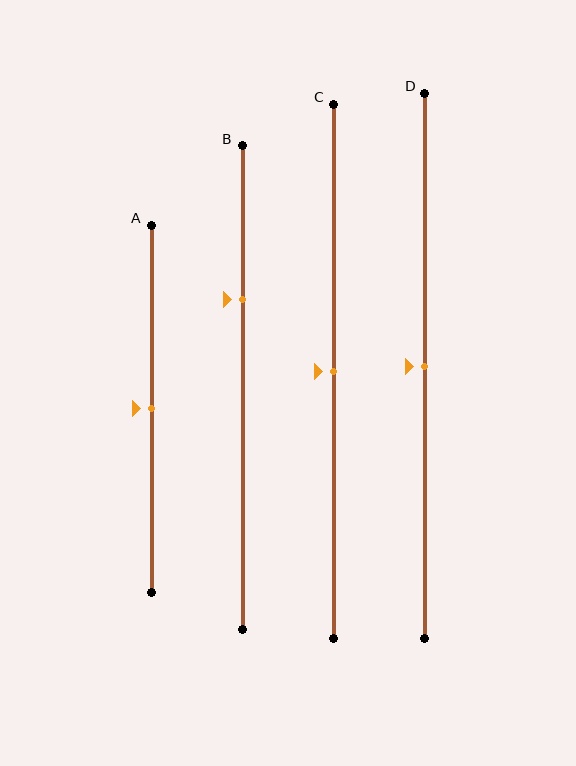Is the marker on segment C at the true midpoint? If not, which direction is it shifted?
Yes, the marker on segment C is at the true midpoint.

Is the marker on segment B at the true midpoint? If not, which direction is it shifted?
No, the marker on segment B is shifted upward by about 18% of the segment length.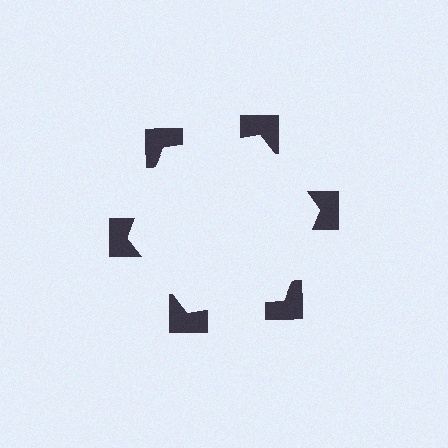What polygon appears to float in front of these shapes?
An illusory hexagon — its edges are inferred from the aligned wedge cuts in the notched squares, not physically drawn.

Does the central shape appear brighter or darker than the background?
It typically appears slightly brighter than the background, even though no actual brightness change is drawn.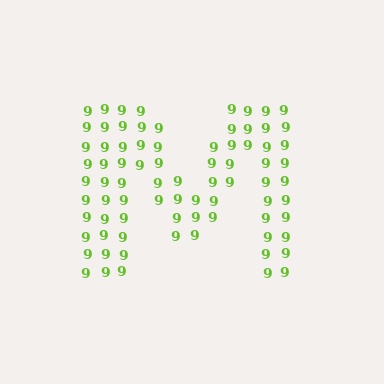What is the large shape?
The large shape is the letter M.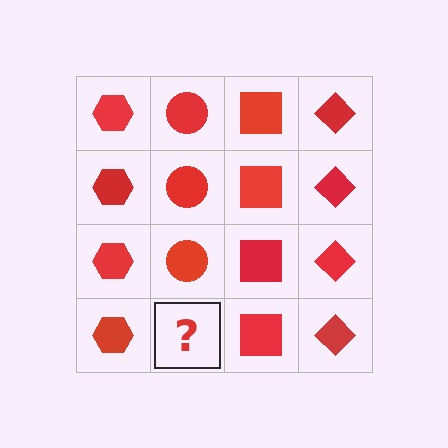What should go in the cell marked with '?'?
The missing cell should contain a red circle.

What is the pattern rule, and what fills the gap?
The rule is that each column has a consistent shape. The gap should be filled with a red circle.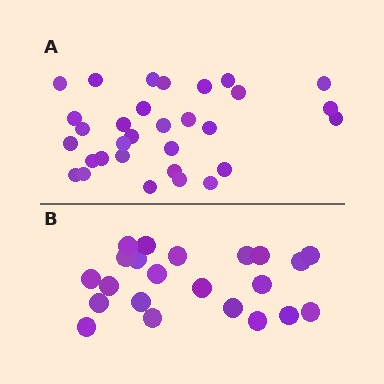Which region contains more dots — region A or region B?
Region A (the top region) has more dots.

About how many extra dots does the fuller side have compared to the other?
Region A has roughly 8 or so more dots than region B.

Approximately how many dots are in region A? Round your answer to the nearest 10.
About 30 dots. (The exact count is 31, which rounds to 30.)